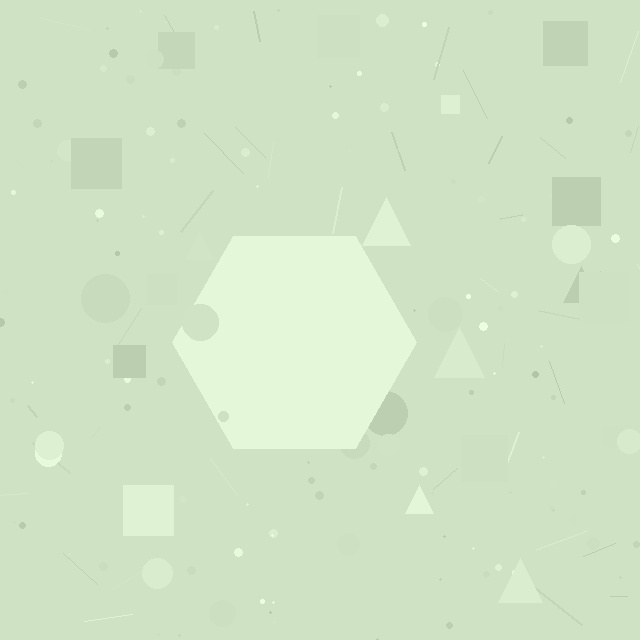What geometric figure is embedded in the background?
A hexagon is embedded in the background.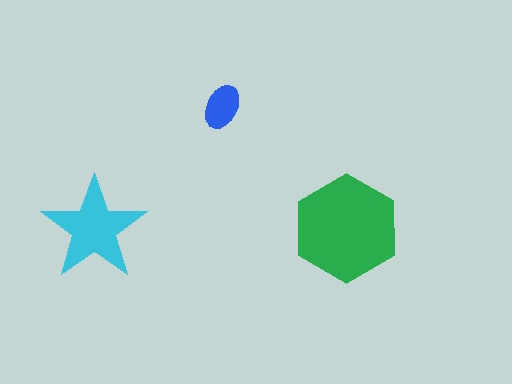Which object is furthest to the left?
The cyan star is leftmost.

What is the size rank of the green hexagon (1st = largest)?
1st.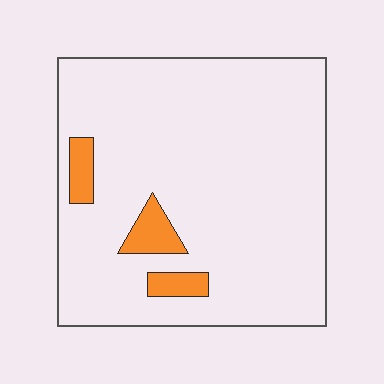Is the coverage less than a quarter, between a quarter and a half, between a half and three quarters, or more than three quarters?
Less than a quarter.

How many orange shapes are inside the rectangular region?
3.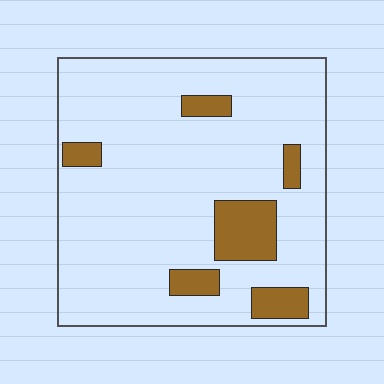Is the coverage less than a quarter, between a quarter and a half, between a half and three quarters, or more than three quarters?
Less than a quarter.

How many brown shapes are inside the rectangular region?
6.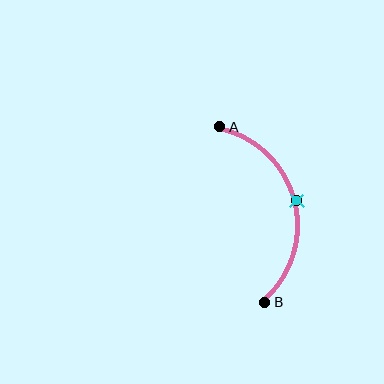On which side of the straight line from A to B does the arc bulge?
The arc bulges to the right of the straight line connecting A and B.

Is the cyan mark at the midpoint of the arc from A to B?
Yes. The cyan mark lies on the arc at equal arc-length from both A and B — it is the arc midpoint.